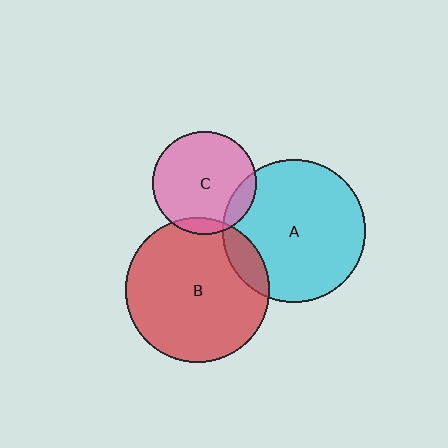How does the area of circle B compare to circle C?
Approximately 1.9 times.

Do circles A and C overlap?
Yes.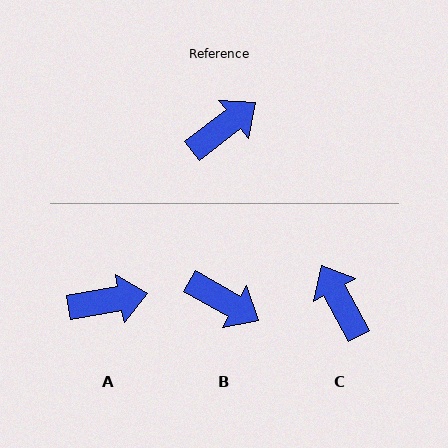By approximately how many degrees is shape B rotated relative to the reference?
Approximately 67 degrees clockwise.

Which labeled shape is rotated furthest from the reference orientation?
C, about 81 degrees away.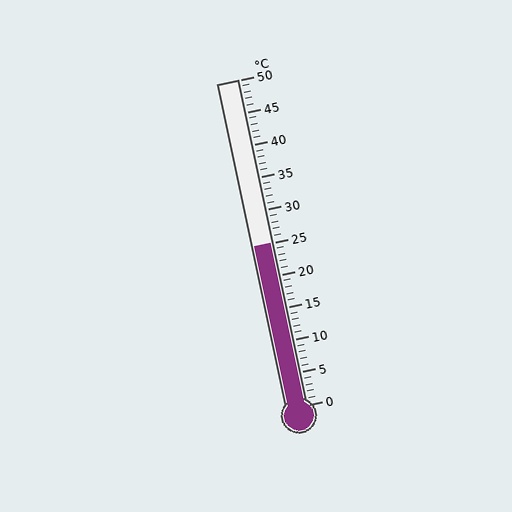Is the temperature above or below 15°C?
The temperature is above 15°C.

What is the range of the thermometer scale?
The thermometer scale ranges from 0°C to 50°C.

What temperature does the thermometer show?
The thermometer shows approximately 25°C.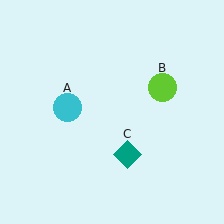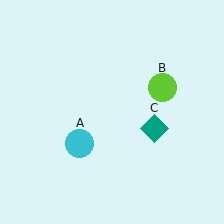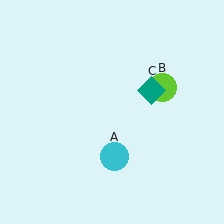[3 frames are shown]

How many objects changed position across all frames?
2 objects changed position: cyan circle (object A), teal diamond (object C).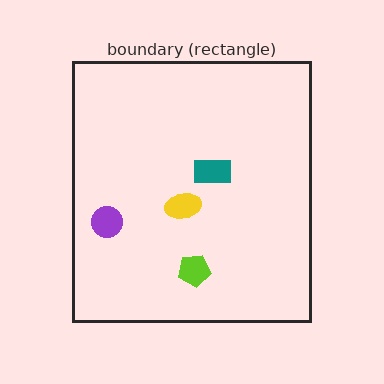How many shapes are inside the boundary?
4 inside, 0 outside.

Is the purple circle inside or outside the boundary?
Inside.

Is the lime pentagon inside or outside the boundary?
Inside.